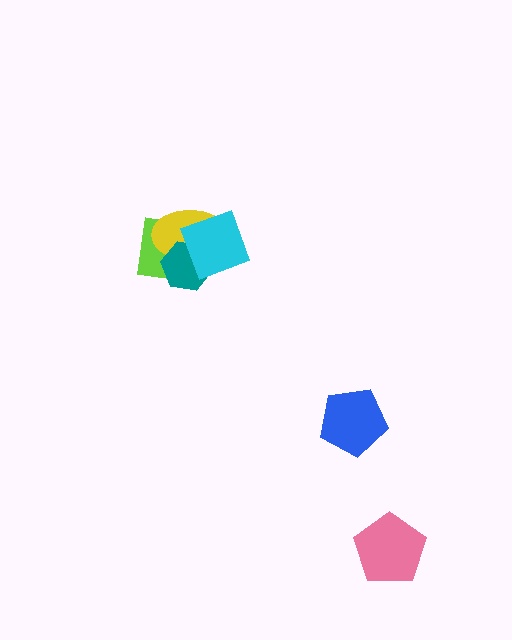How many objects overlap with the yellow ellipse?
3 objects overlap with the yellow ellipse.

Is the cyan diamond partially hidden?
No, no other shape covers it.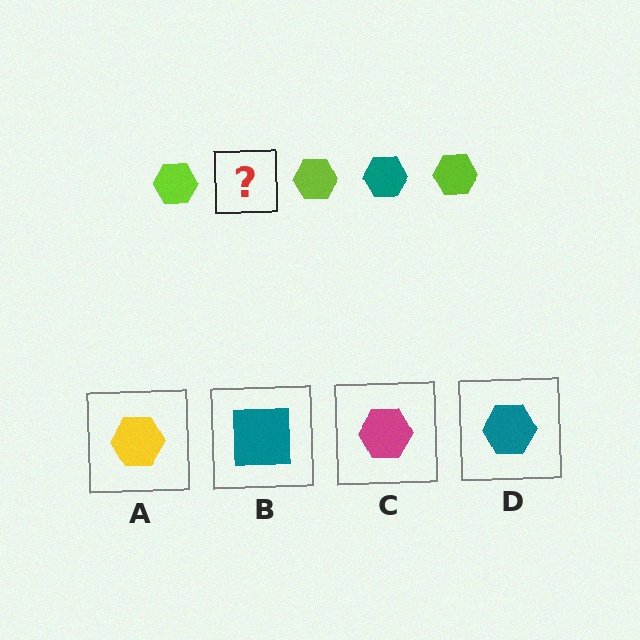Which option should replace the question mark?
Option D.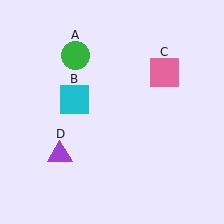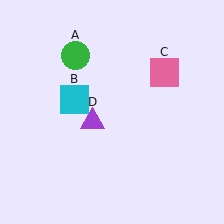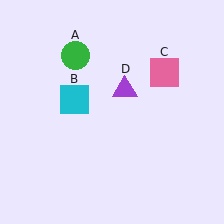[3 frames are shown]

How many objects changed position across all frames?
1 object changed position: purple triangle (object D).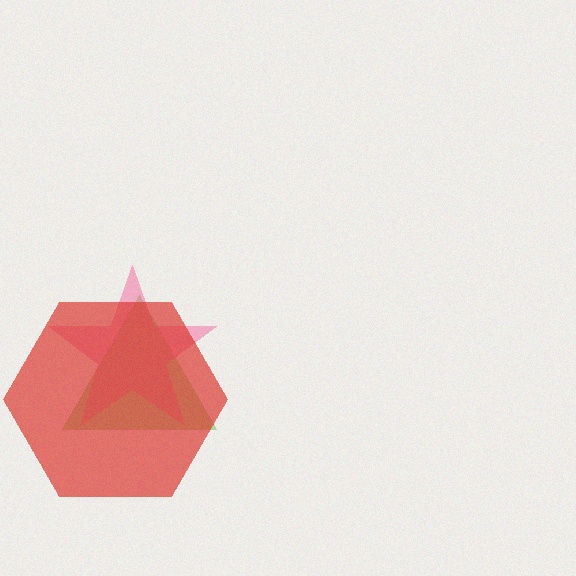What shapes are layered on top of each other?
The layered shapes are: a lime triangle, a pink star, a red hexagon.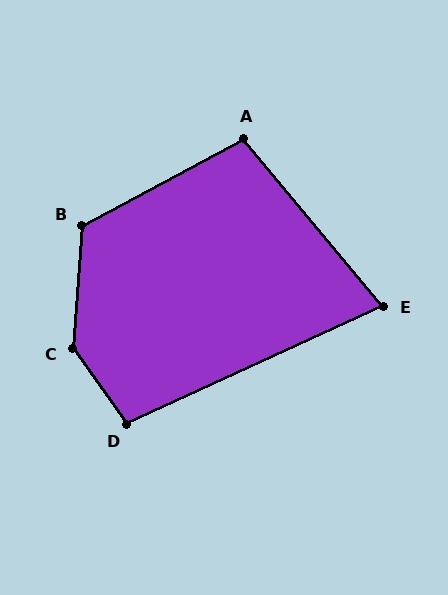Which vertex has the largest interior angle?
C, at approximately 140 degrees.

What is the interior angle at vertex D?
Approximately 101 degrees (obtuse).